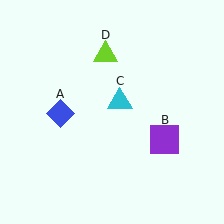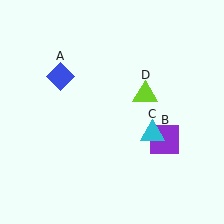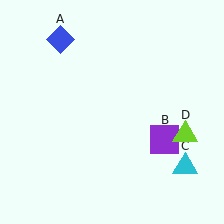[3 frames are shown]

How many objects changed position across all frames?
3 objects changed position: blue diamond (object A), cyan triangle (object C), lime triangle (object D).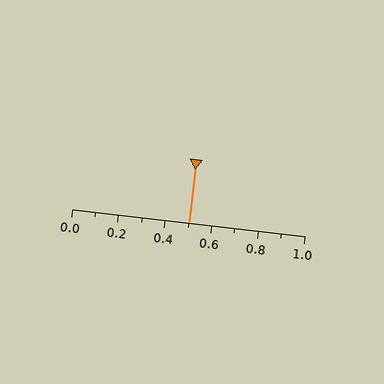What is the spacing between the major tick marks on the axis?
The major ticks are spaced 0.2 apart.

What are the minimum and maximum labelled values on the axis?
The axis runs from 0.0 to 1.0.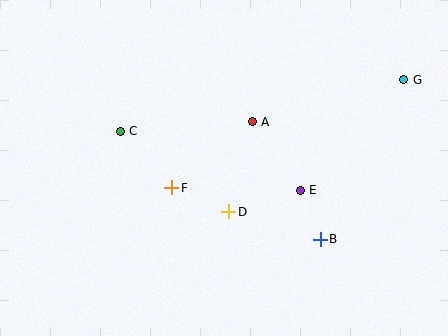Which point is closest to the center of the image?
Point D at (229, 212) is closest to the center.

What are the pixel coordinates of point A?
Point A is at (252, 122).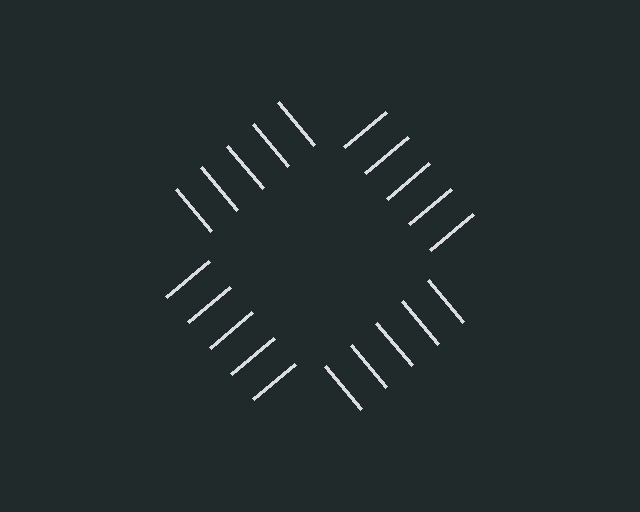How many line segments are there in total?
20 — 5 along each of the 4 edges.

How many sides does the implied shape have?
4 sides — the line-ends trace a square.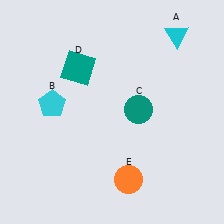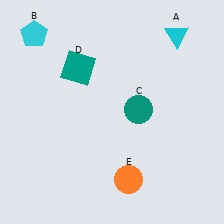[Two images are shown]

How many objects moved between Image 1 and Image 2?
1 object moved between the two images.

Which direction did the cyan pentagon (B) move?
The cyan pentagon (B) moved up.